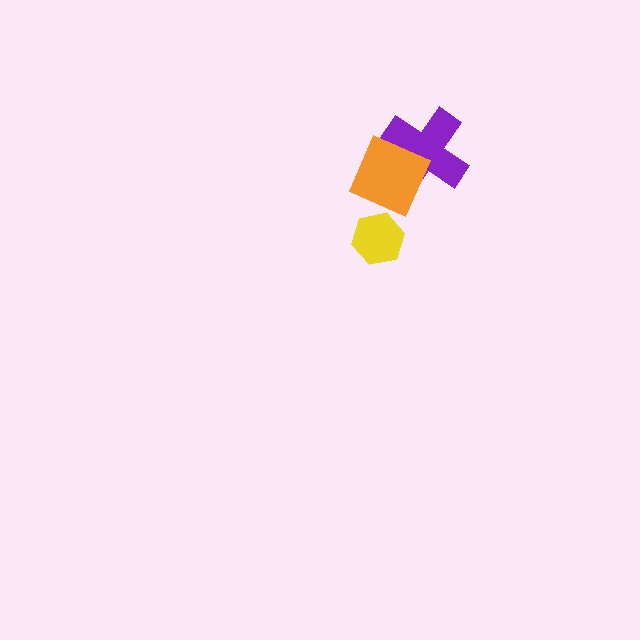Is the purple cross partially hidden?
Yes, it is partially covered by another shape.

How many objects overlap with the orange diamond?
2 objects overlap with the orange diamond.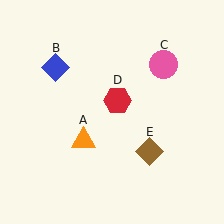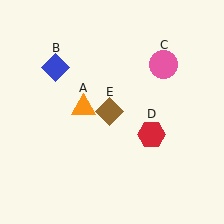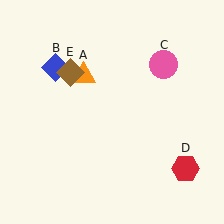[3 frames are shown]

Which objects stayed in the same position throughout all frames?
Blue diamond (object B) and pink circle (object C) remained stationary.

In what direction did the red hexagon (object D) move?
The red hexagon (object D) moved down and to the right.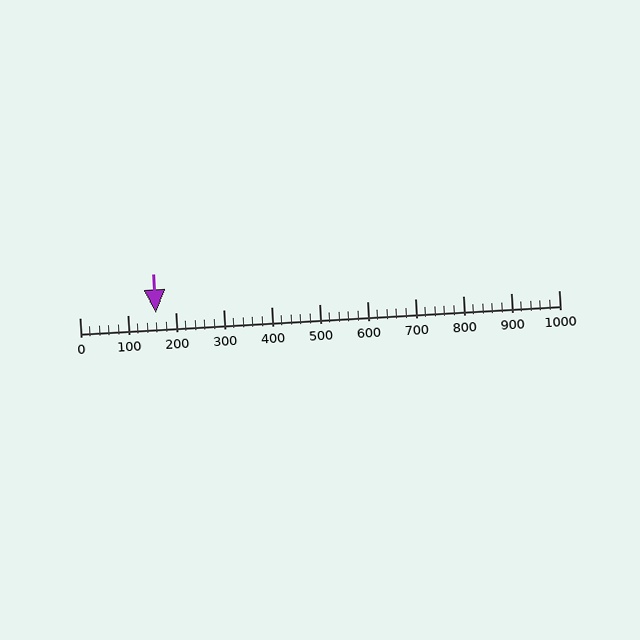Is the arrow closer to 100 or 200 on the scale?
The arrow is closer to 200.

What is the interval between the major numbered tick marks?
The major tick marks are spaced 100 units apart.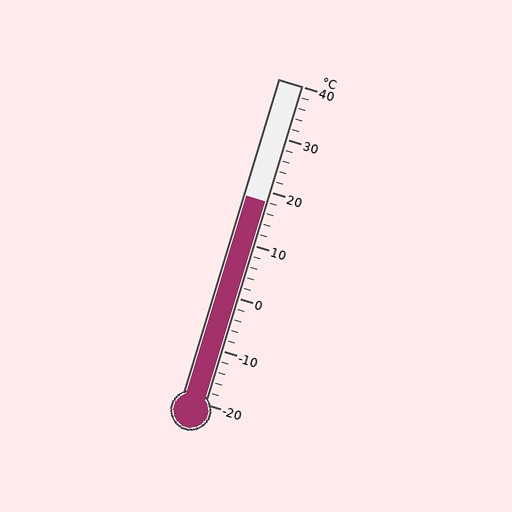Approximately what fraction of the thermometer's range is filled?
The thermometer is filled to approximately 65% of its range.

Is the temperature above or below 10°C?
The temperature is above 10°C.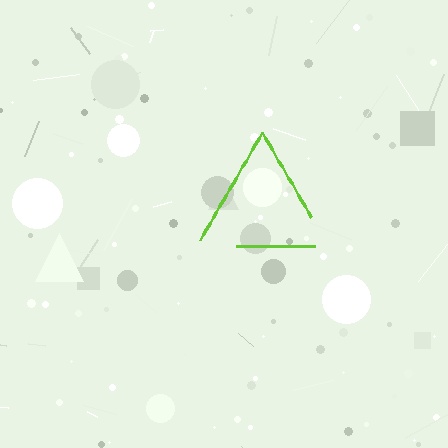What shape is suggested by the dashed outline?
The dashed outline suggests a triangle.